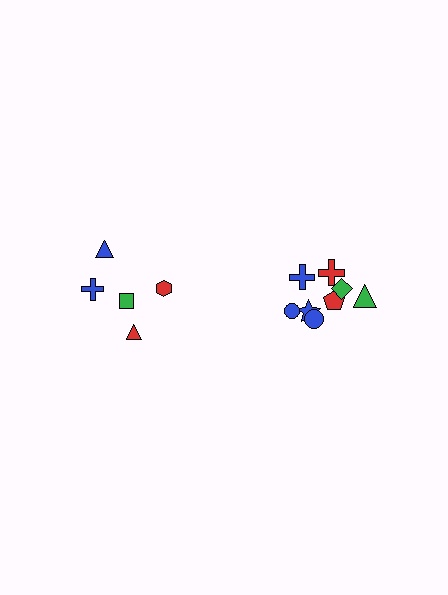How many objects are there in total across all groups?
There are 13 objects.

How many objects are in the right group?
There are 8 objects.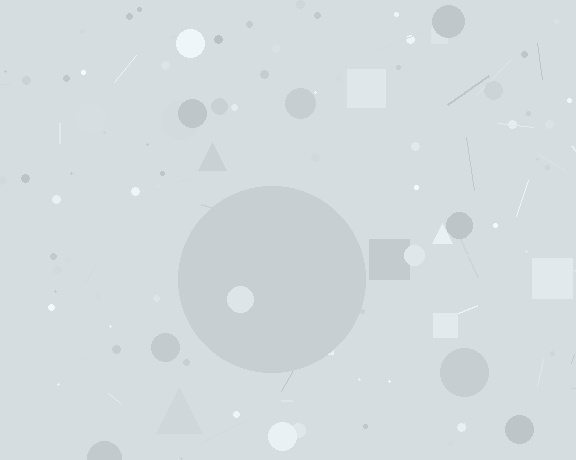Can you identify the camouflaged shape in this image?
The camouflaged shape is a circle.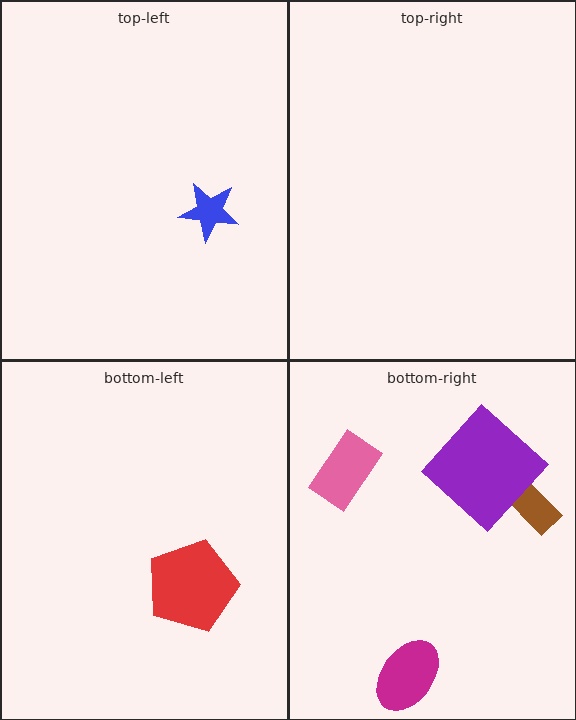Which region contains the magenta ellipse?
The bottom-right region.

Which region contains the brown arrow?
The bottom-right region.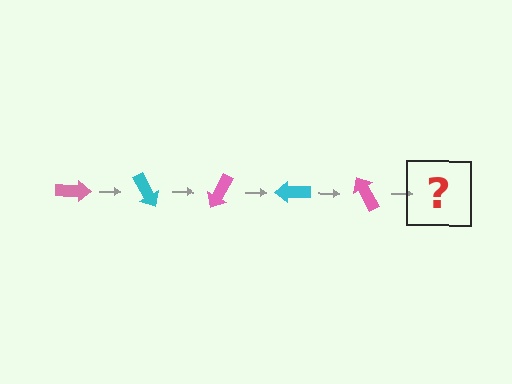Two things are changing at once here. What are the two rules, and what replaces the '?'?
The two rules are that it rotates 60 degrees each step and the color cycles through pink and cyan. The '?' should be a cyan arrow, rotated 300 degrees from the start.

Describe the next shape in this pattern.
It should be a cyan arrow, rotated 300 degrees from the start.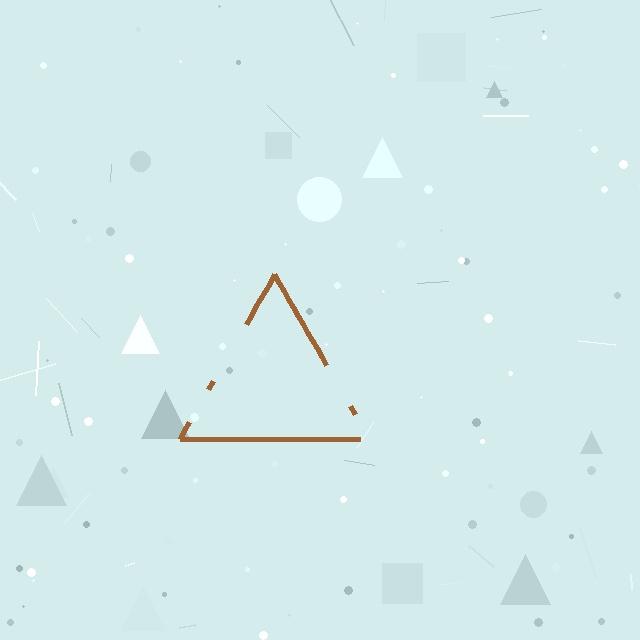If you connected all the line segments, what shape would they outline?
They would outline a triangle.